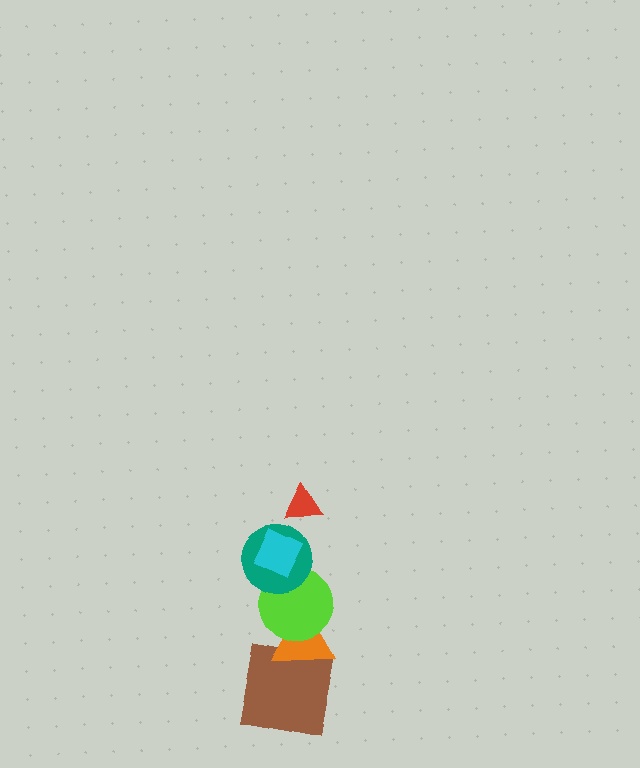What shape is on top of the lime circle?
The teal circle is on top of the lime circle.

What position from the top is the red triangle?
The red triangle is 1st from the top.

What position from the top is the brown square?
The brown square is 6th from the top.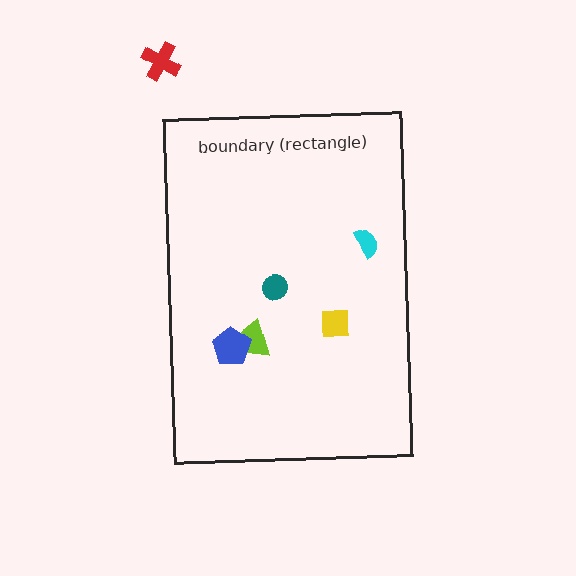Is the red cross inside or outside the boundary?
Outside.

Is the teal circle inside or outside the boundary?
Inside.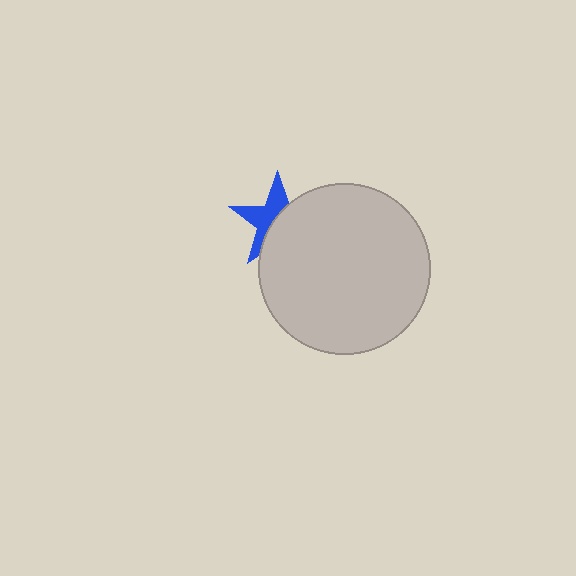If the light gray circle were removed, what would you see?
You would see the complete blue star.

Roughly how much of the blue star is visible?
About half of it is visible (roughly 47%).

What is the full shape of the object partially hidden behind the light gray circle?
The partially hidden object is a blue star.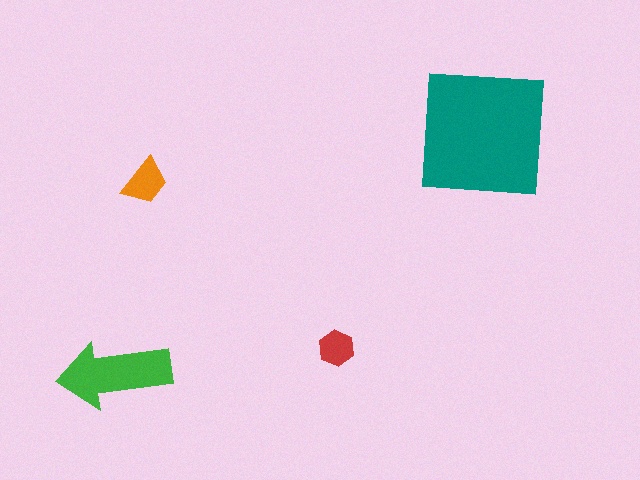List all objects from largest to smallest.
The teal square, the green arrow, the orange trapezoid, the red hexagon.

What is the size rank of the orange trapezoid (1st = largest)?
3rd.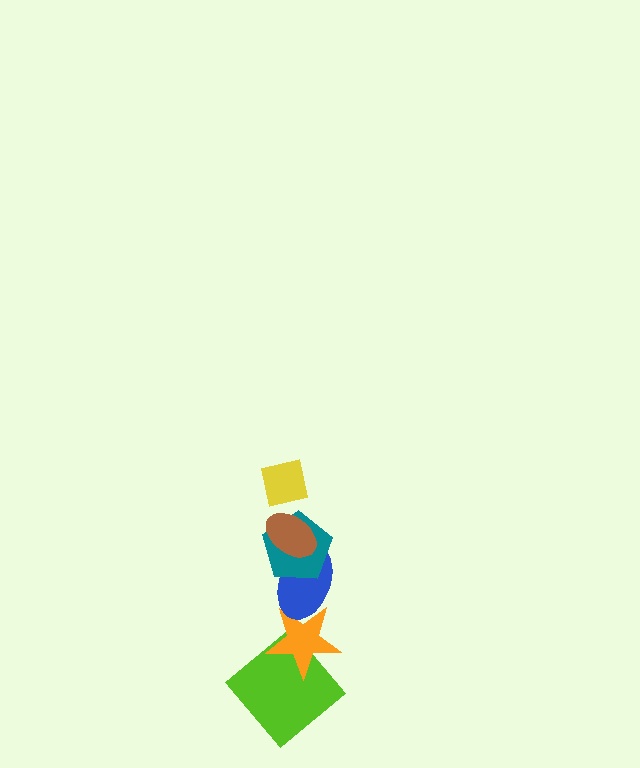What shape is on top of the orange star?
The blue ellipse is on top of the orange star.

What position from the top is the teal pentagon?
The teal pentagon is 3rd from the top.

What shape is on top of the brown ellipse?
The yellow square is on top of the brown ellipse.